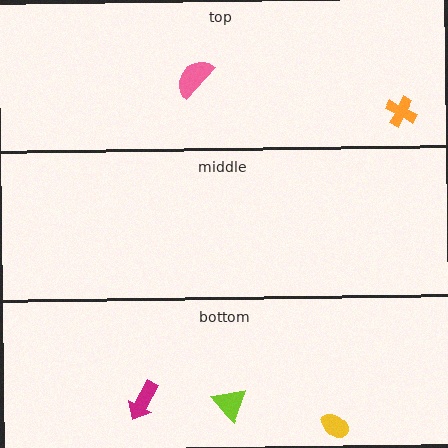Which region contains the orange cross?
The top region.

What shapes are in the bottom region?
The magenta arrow, the lime triangle, the yellow ellipse.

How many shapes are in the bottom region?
3.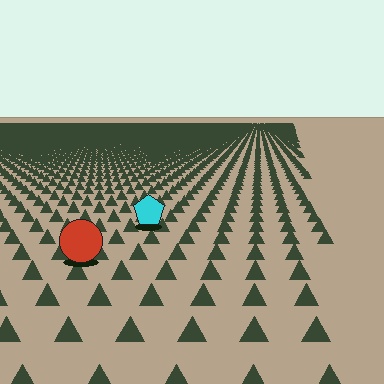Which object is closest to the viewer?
The red circle is closest. The texture marks near it are larger and more spread out.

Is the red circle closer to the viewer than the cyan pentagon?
Yes. The red circle is closer — you can tell from the texture gradient: the ground texture is coarser near it.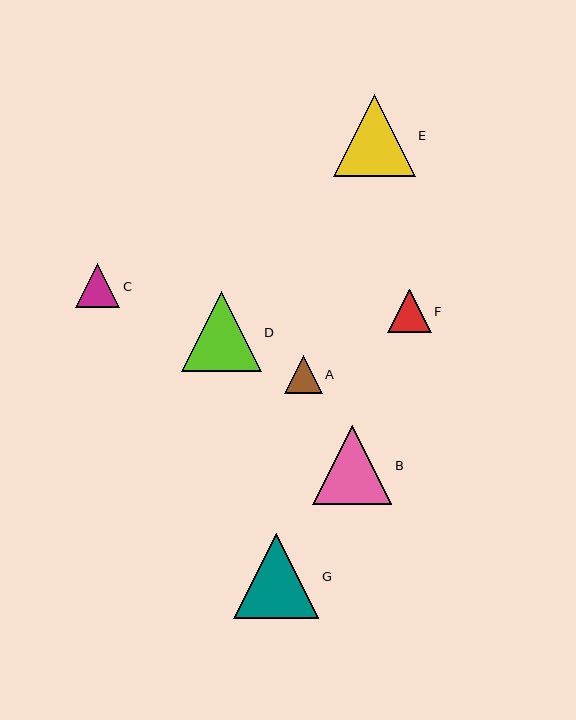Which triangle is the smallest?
Triangle A is the smallest with a size of approximately 38 pixels.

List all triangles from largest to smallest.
From largest to smallest: G, E, D, B, C, F, A.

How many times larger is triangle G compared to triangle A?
Triangle G is approximately 2.2 times the size of triangle A.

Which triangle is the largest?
Triangle G is the largest with a size of approximately 85 pixels.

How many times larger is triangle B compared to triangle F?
Triangle B is approximately 1.8 times the size of triangle F.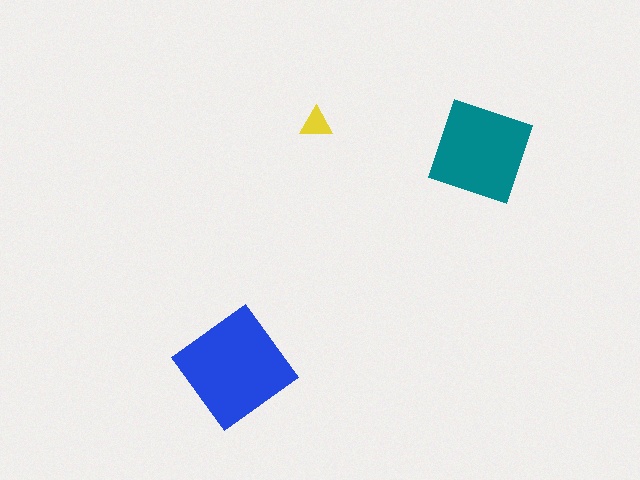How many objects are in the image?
There are 3 objects in the image.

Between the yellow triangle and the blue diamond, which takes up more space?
The blue diamond.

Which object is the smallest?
The yellow triangle.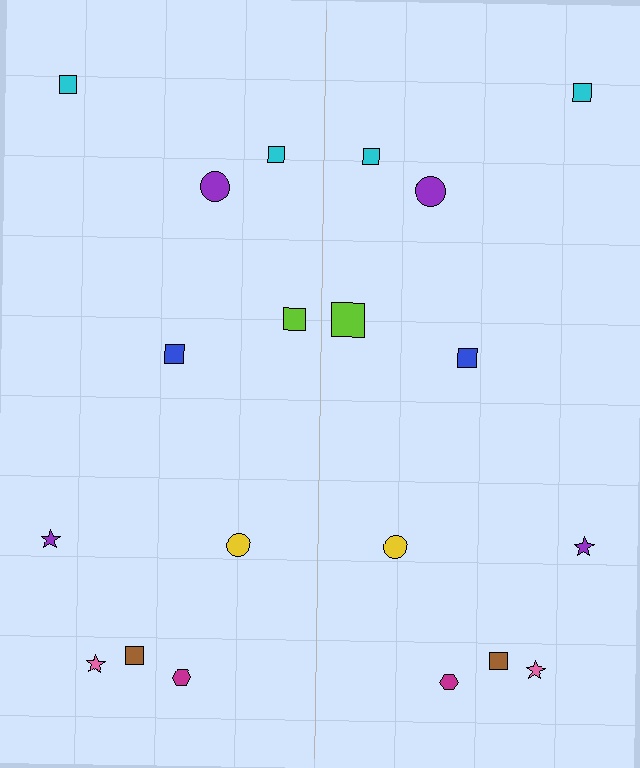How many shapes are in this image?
There are 20 shapes in this image.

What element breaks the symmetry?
The lime square on the right side has a different size than its mirror counterpart.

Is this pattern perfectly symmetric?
No, the pattern is not perfectly symmetric. The lime square on the right side has a different size than its mirror counterpart.